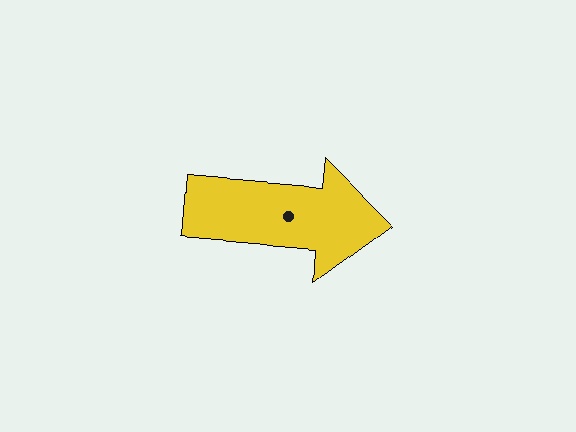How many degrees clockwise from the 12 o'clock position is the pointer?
Approximately 95 degrees.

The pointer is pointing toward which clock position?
Roughly 3 o'clock.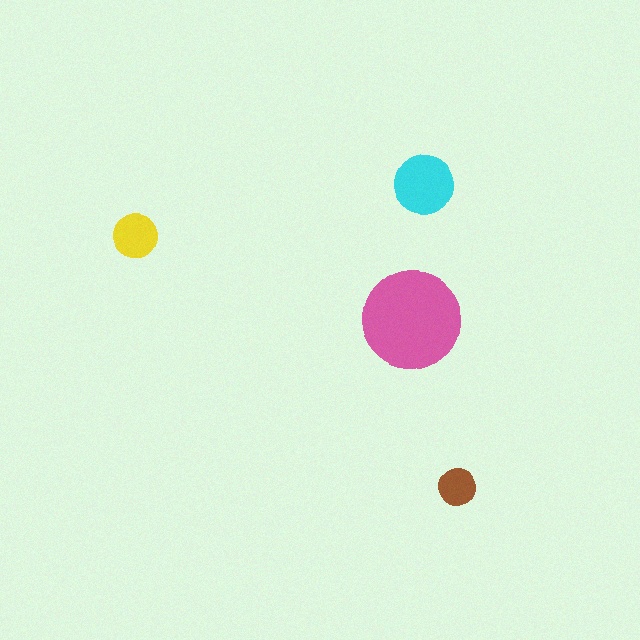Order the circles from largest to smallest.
the pink one, the cyan one, the yellow one, the brown one.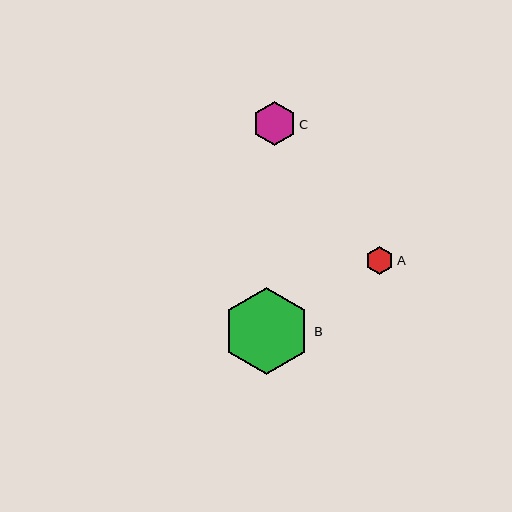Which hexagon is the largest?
Hexagon B is the largest with a size of approximately 88 pixels.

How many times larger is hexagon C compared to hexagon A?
Hexagon C is approximately 1.6 times the size of hexagon A.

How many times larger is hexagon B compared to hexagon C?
Hexagon B is approximately 2.0 times the size of hexagon C.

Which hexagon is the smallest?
Hexagon A is the smallest with a size of approximately 28 pixels.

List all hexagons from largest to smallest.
From largest to smallest: B, C, A.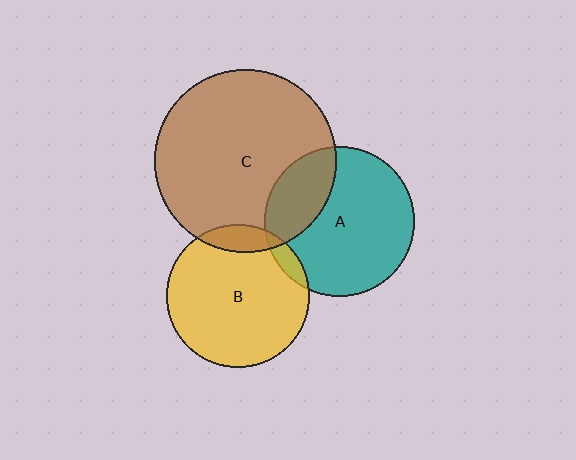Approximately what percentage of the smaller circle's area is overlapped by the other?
Approximately 25%.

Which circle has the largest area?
Circle C (brown).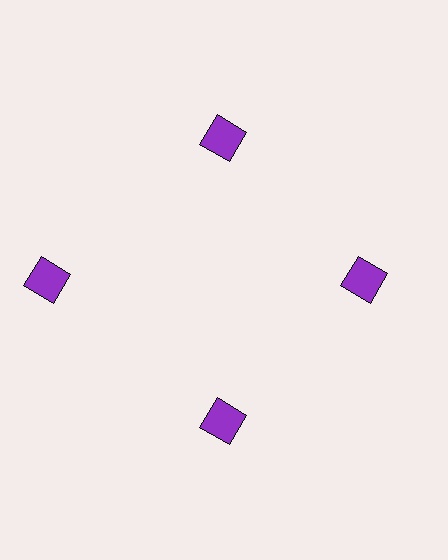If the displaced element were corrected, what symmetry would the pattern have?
It would have 4-fold rotational symmetry — the pattern would map onto itself every 90 degrees.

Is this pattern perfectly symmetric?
No. The 4 purple squares are arranged in a ring, but one element near the 9 o'clock position is pushed outward from the center, breaking the 4-fold rotational symmetry.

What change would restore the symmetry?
The symmetry would be restored by moving it inward, back onto the ring so that all 4 squares sit at equal angles and equal distance from the center.